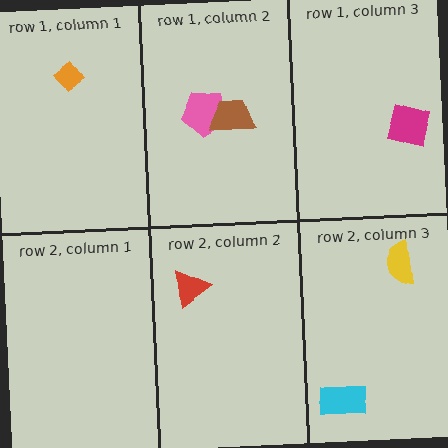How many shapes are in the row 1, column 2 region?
2.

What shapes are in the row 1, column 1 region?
The orange diamond.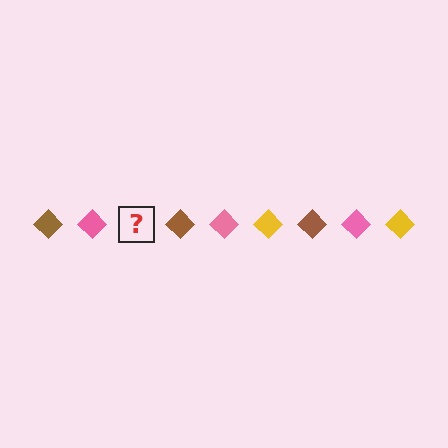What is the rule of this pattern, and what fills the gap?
The rule is that the pattern cycles through brown, pink, yellow diamonds. The gap should be filled with a yellow diamond.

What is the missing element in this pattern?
The missing element is a yellow diamond.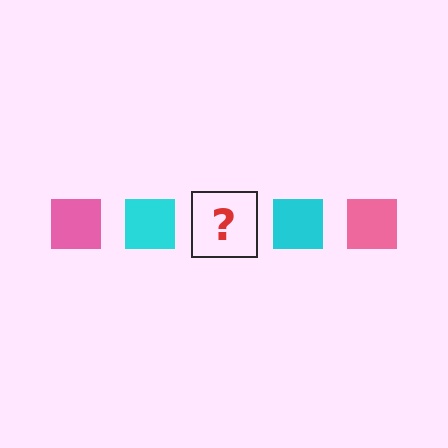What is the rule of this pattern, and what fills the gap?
The rule is that the pattern cycles through pink, cyan squares. The gap should be filled with a pink square.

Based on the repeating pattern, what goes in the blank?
The blank should be a pink square.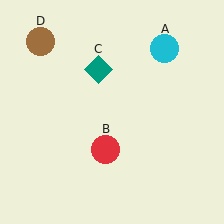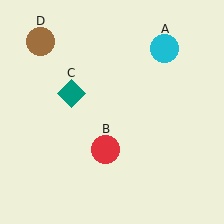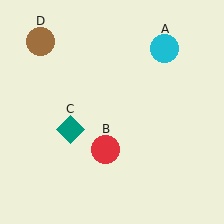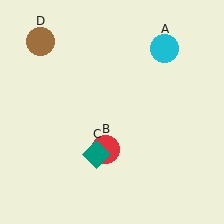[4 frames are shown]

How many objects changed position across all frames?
1 object changed position: teal diamond (object C).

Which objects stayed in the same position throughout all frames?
Cyan circle (object A) and red circle (object B) and brown circle (object D) remained stationary.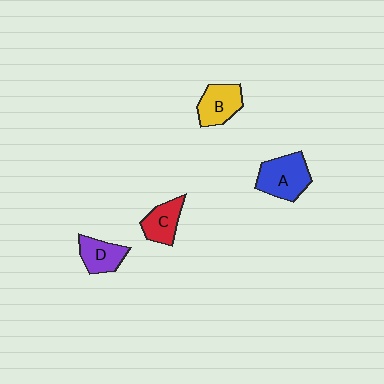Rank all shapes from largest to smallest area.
From largest to smallest: A (blue), B (yellow), C (red), D (purple).